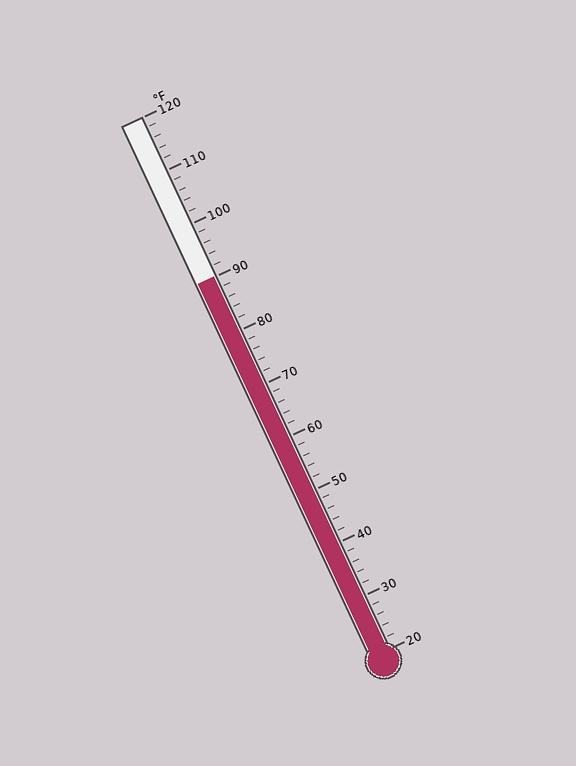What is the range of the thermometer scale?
The thermometer scale ranges from 20°F to 120°F.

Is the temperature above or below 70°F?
The temperature is above 70°F.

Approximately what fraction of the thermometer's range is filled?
The thermometer is filled to approximately 70% of its range.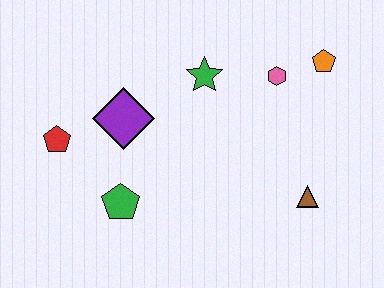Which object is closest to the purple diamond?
The red pentagon is closest to the purple diamond.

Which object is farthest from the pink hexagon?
The red pentagon is farthest from the pink hexagon.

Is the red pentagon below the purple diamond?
Yes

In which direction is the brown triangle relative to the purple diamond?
The brown triangle is to the right of the purple diamond.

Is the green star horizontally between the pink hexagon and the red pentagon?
Yes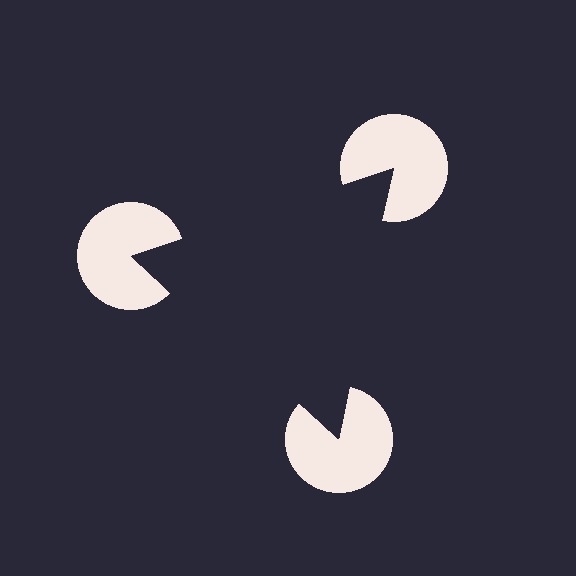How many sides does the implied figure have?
3 sides.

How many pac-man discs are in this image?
There are 3 — one at each vertex of the illusory triangle.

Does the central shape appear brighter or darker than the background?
It typically appears slightly darker than the background, even though no actual brightness change is drawn.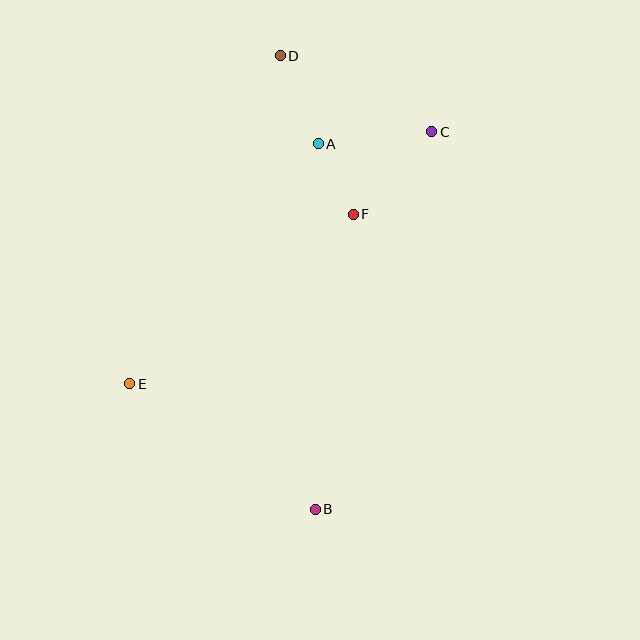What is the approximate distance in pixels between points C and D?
The distance between C and D is approximately 170 pixels.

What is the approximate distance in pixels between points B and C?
The distance between B and C is approximately 395 pixels.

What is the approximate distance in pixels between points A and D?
The distance between A and D is approximately 96 pixels.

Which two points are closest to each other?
Points A and F are closest to each other.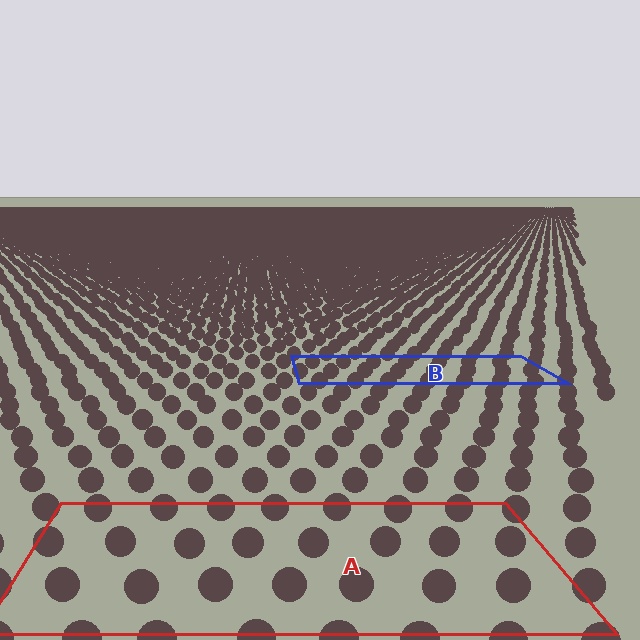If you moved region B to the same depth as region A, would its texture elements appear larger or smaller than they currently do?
They would appear larger. At a closer depth, the same texture elements are projected at a bigger on-screen size.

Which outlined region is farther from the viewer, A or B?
Region B is farther from the viewer — the texture elements inside it appear smaller and more densely packed.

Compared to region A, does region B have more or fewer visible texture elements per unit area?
Region B has more texture elements per unit area — they are packed more densely because it is farther away.